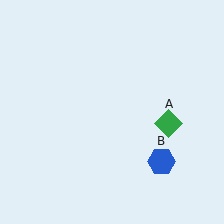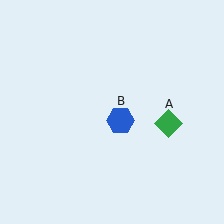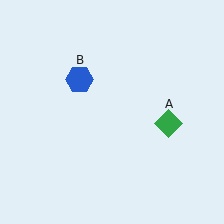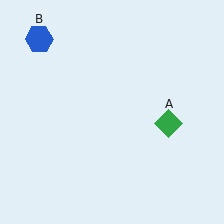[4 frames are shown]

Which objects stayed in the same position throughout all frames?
Green diamond (object A) remained stationary.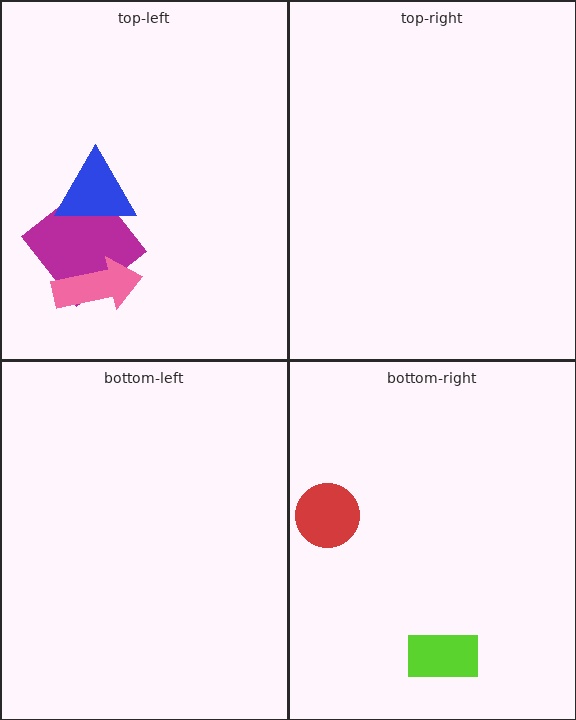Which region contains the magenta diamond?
The top-left region.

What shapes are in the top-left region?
The magenta diamond, the pink arrow, the blue triangle.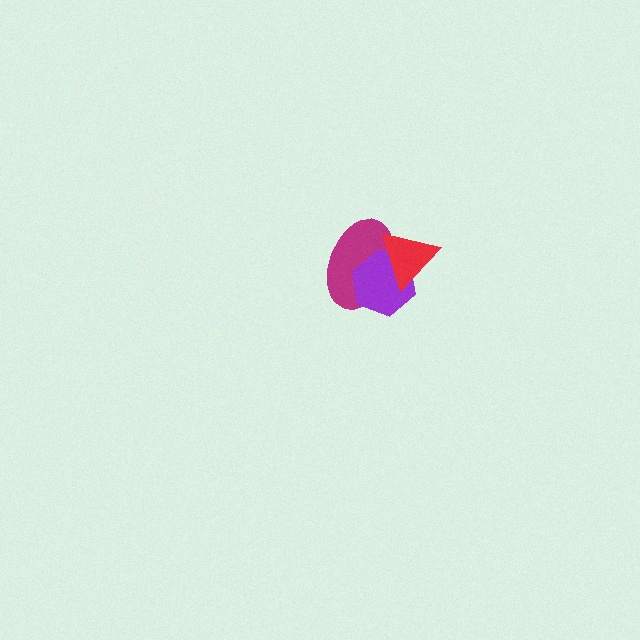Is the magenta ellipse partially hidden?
Yes, it is partially covered by another shape.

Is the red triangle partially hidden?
No, no other shape covers it.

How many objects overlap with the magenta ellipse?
2 objects overlap with the magenta ellipse.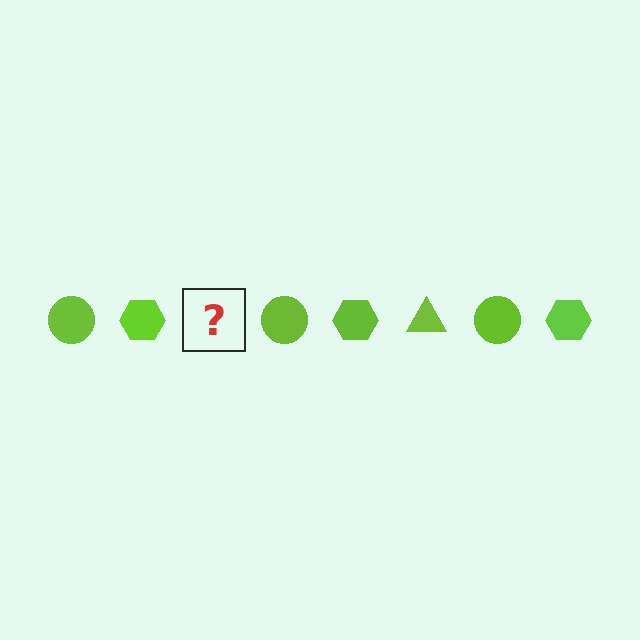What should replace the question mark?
The question mark should be replaced with a lime triangle.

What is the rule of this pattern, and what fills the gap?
The rule is that the pattern cycles through circle, hexagon, triangle shapes in lime. The gap should be filled with a lime triangle.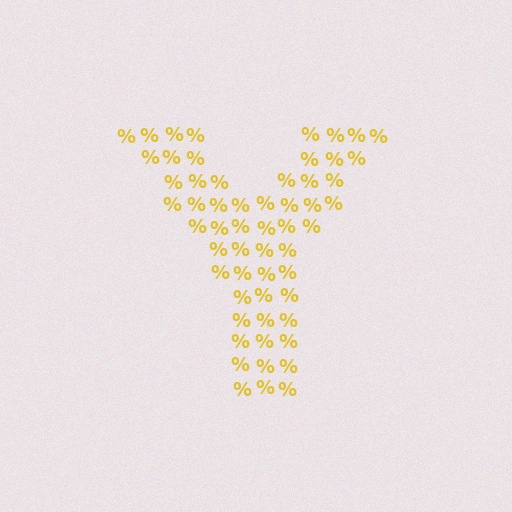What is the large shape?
The large shape is the letter Y.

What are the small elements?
The small elements are percent signs.